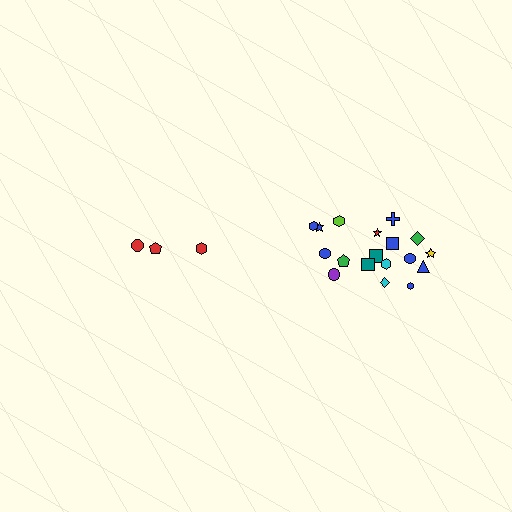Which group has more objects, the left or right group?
The right group.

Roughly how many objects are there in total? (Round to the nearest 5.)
Roughly 20 objects in total.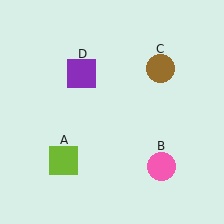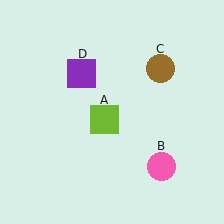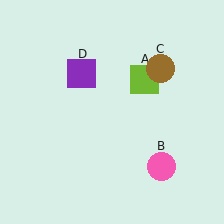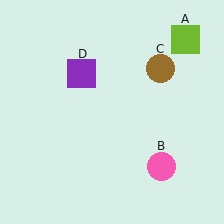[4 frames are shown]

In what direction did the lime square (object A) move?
The lime square (object A) moved up and to the right.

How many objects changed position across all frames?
1 object changed position: lime square (object A).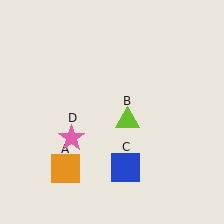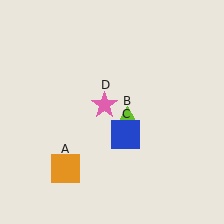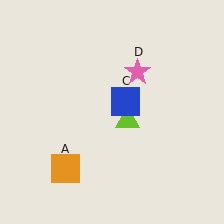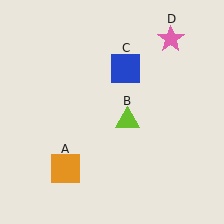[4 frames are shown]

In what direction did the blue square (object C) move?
The blue square (object C) moved up.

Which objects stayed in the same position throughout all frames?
Orange square (object A) and lime triangle (object B) remained stationary.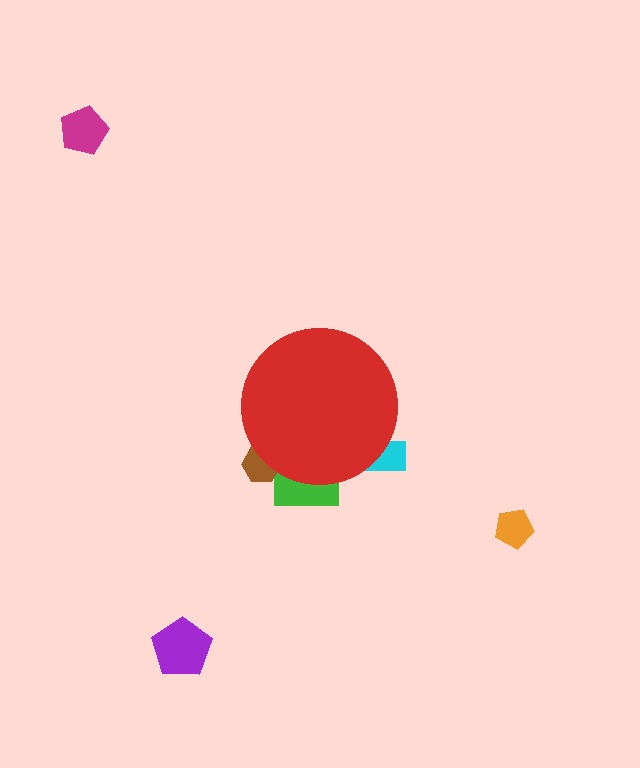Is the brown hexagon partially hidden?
Yes, the brown hexagon is partially hidden behind the red circle.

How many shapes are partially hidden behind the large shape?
3 shapes are partially hidden.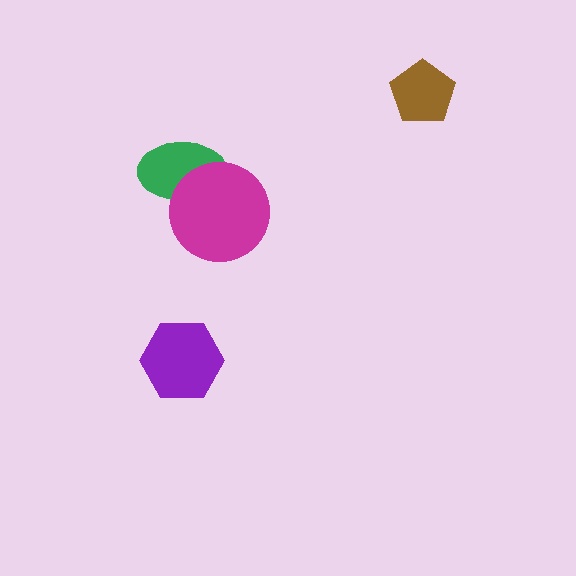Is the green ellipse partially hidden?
Yes, it is partially covered by another shape.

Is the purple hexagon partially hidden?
No, no other shape covers it.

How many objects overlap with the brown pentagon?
0 objects overlap with the brown pentagon.